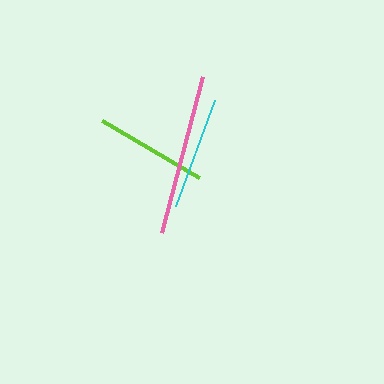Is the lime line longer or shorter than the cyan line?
The cyan line is longer than the lime line.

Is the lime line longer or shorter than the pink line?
The pink line is longer than the lime line.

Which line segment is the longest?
The pink line is the longest at approximately 161 pixels.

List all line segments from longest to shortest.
From longest to shortest: pink, cyan, lime.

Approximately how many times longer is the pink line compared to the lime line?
The pink line is approximately 1.4 times the length of the lime line.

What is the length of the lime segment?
The lime segment is approximately 112 pixels long.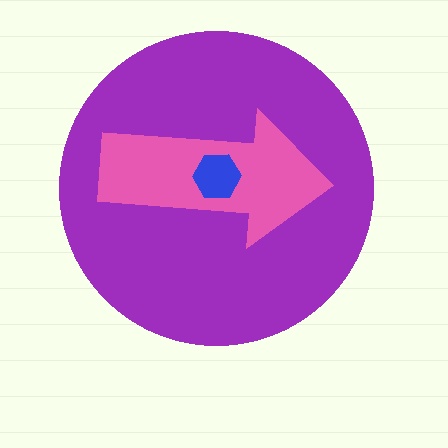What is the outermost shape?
The purple circle.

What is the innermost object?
The blue hexagon.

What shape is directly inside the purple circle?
The pink arrow.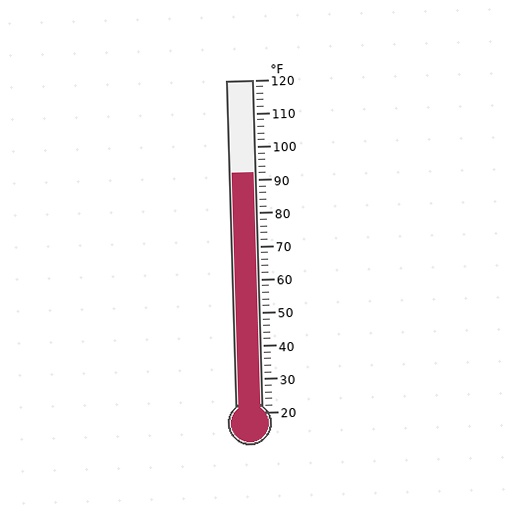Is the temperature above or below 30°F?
The temperature is above 30°F.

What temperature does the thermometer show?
The thermometer shows approximately 92°F.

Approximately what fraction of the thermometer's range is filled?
The thermometer is filled to approximately 70% of its range.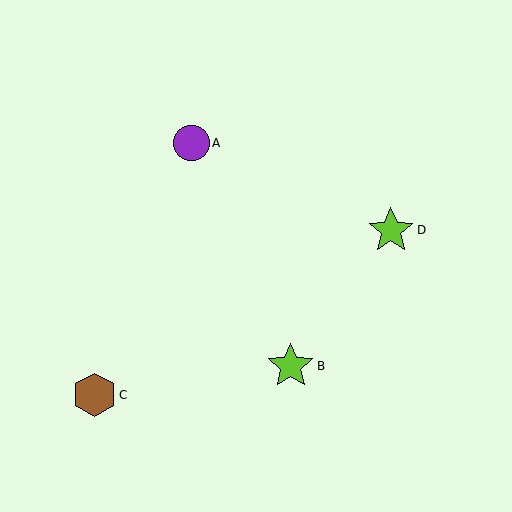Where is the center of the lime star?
The center of the lime star is at (291, 366).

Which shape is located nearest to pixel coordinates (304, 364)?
The lime star (labeled B) at (291, 366) is nearest to that location.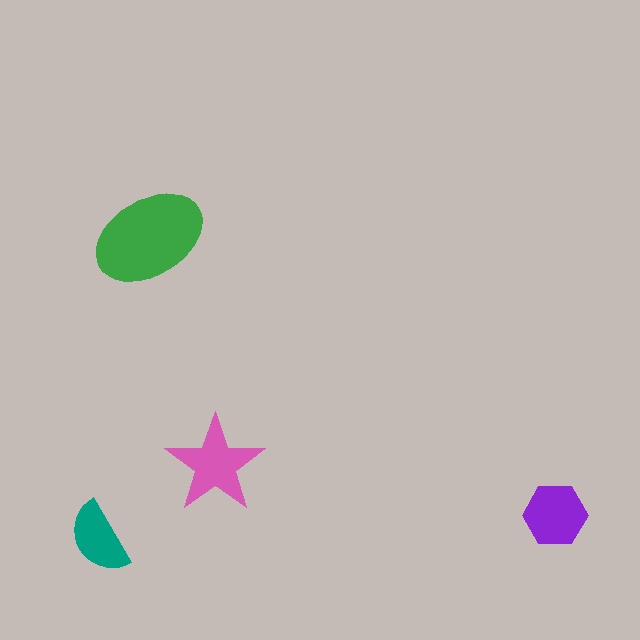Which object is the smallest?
The teal semicircle.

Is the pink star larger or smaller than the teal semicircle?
Larger.